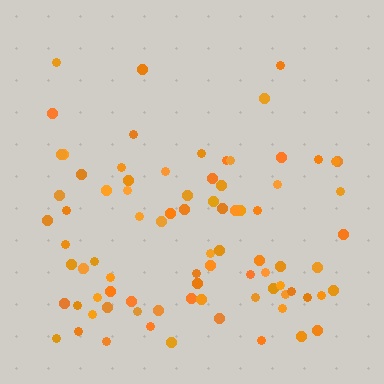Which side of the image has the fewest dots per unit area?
The top.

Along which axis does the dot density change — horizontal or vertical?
Vertical.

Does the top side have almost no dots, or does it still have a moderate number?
Still a moderate number, just noticeably fewer than the bottom.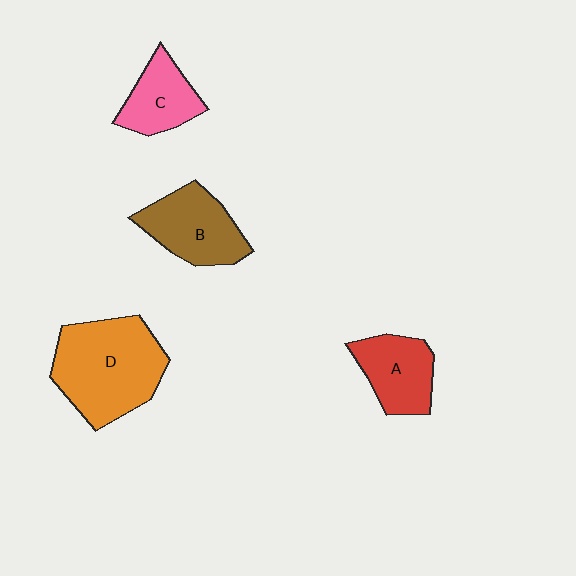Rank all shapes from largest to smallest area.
From largest to smallest: D (orange), B (brown), A (red), C (pink).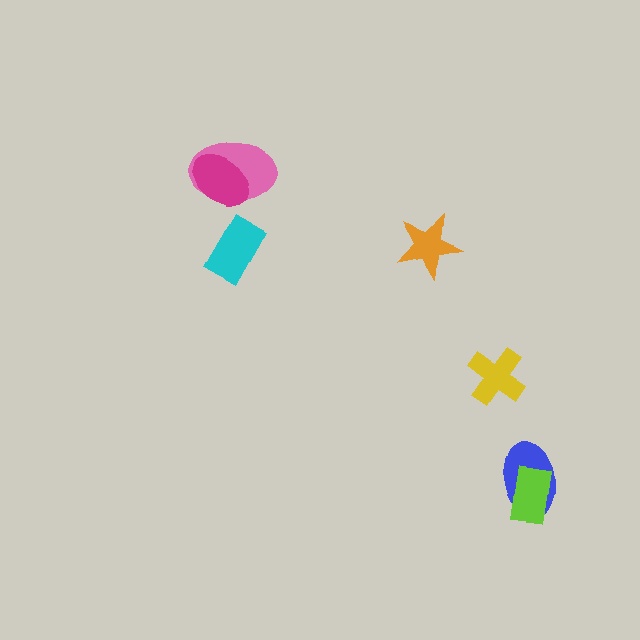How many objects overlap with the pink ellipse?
1 object overlaps with the pink ellipse.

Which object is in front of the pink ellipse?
The magenta ellipse is in front of the pink ellipse.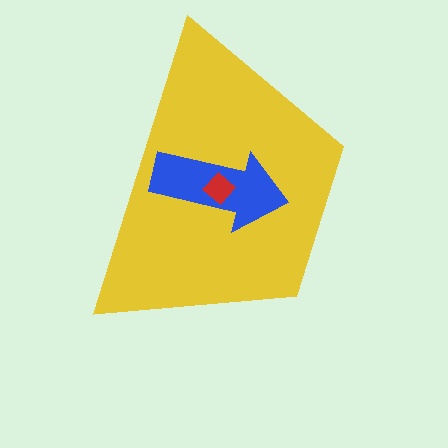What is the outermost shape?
The yellow trapezoid.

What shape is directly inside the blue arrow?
The red diamond.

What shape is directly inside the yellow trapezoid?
The blue arrow.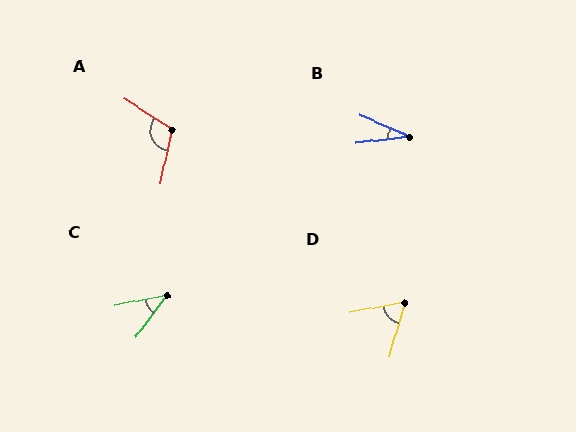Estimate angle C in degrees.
Approximately 42 degrees.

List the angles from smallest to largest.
B (30°), C (42°), D (63°), A (111°).